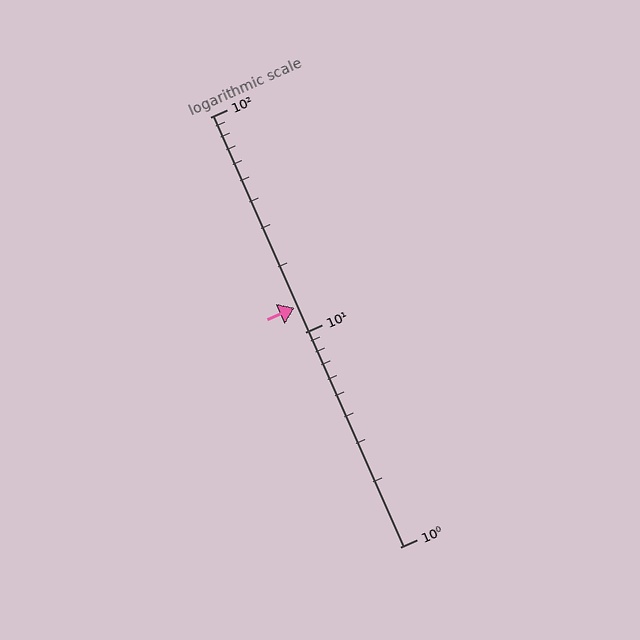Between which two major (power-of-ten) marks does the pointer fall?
The pointer is between 10 and 100.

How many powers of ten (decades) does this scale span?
The scale spans 2 decades, from 1 to 100.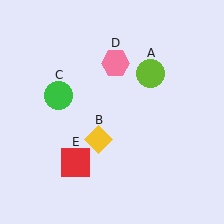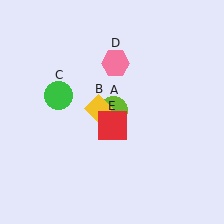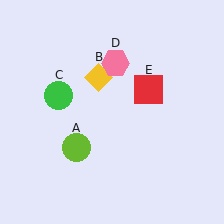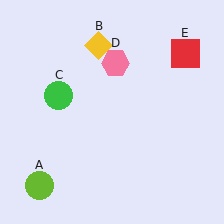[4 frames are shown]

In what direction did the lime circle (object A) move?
The lime circle (object A) moved down and to the left.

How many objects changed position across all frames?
3 objects changed position: lime circle (object A), yellow diamond (object B), red square (object E).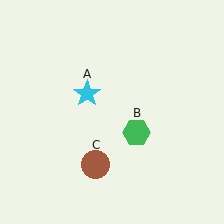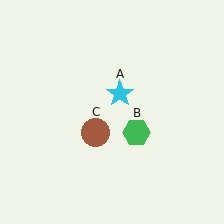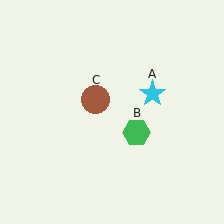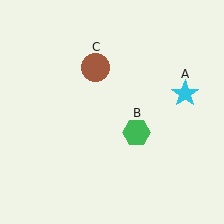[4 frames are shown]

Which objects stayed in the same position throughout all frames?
Green hexagon (object B) remained stationary.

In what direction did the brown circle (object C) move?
The brown circle (object C) moved up.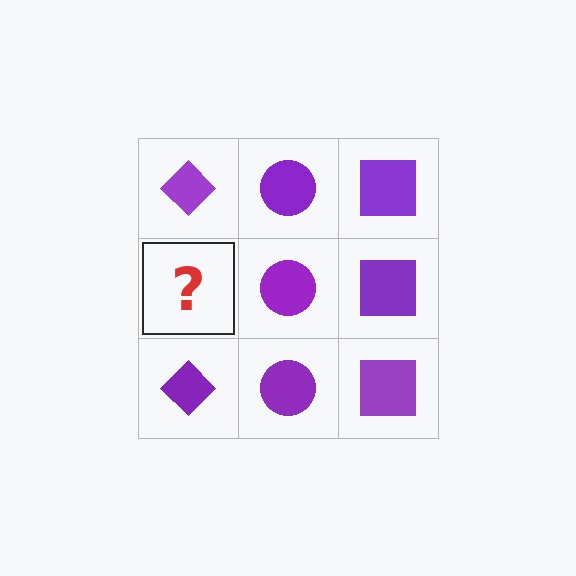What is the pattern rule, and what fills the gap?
The rule is that each column has a consistent shape. The gap should be filled with a purple diamond.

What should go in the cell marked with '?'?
The missing cell should contain a purple diamond.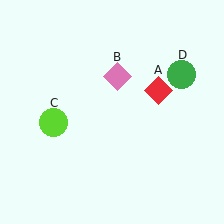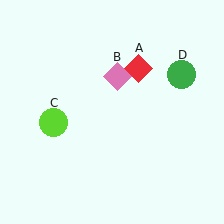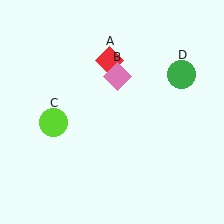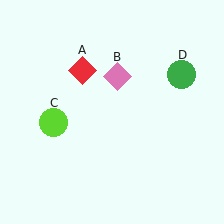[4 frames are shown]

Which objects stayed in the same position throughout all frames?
Pink diamond (object B) and lime circle (object C) and green circle (object D) remained stationary.